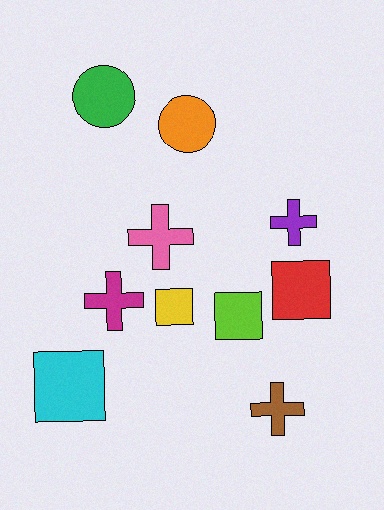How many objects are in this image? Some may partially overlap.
There are 10 objects.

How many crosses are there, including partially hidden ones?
There are 4 crosses.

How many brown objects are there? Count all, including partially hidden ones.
There is 1 brown object.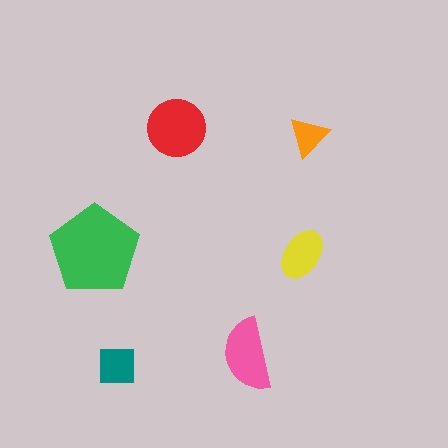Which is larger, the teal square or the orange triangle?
The teal square.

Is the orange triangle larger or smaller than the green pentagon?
Smaller.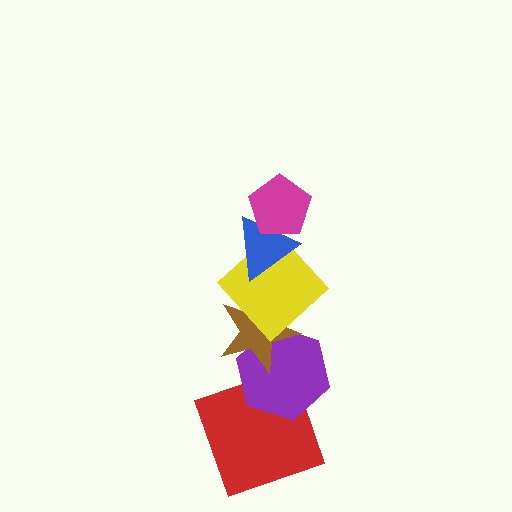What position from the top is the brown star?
The brown star is 4th from the top.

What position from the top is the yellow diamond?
The yellow diamond is 3rd from the top.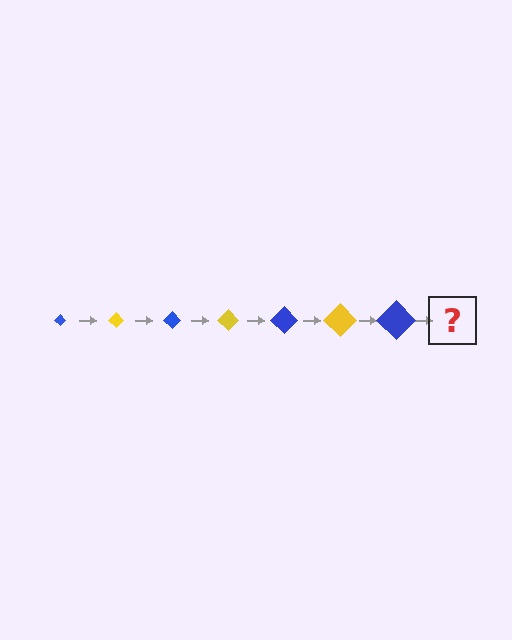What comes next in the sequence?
The next element should be a yellow diamond, larger than the previous one.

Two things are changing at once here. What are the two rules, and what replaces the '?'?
The two rules are that the diamond grows larger each step and the color cycles through blue and yellow. The '?' should be a yellow diamond, larger than the previous one.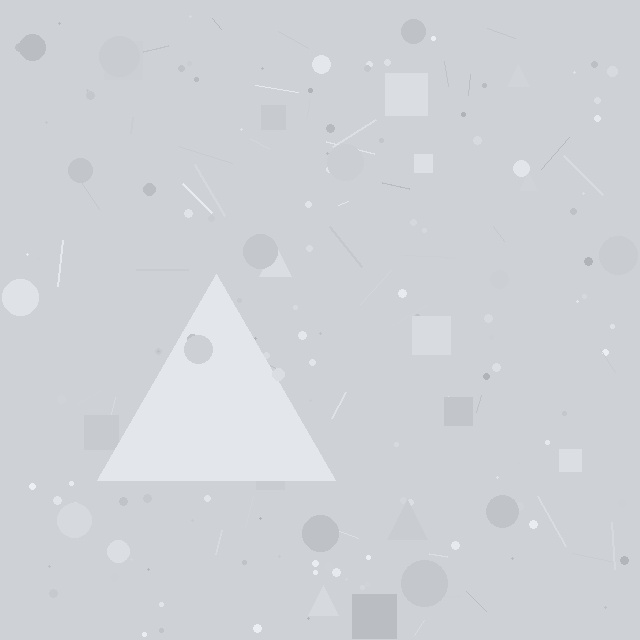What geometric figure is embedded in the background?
A triangle is embedded in the background.